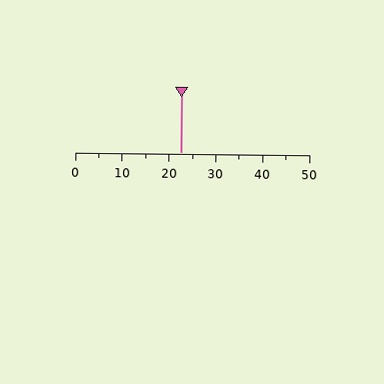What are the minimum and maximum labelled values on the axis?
The axis runs from 0 to 50.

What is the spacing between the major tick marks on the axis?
The major ticks are spaced 10 apart.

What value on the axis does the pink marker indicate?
The marker indicates approximately 22.5.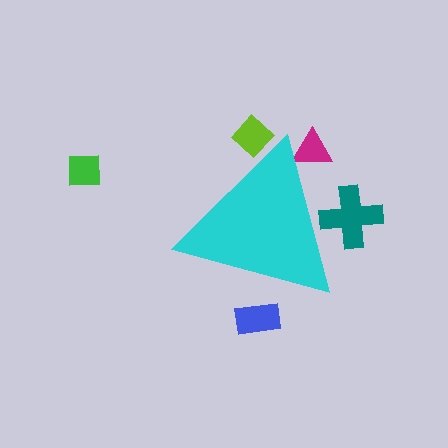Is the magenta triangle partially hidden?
Yes, the magenta triangle is partially hidden behind the cyan triangle.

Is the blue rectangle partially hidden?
Yes, the blue rectangle is partially hidden behind the cyan triangle.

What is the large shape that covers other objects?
A cyan triangle.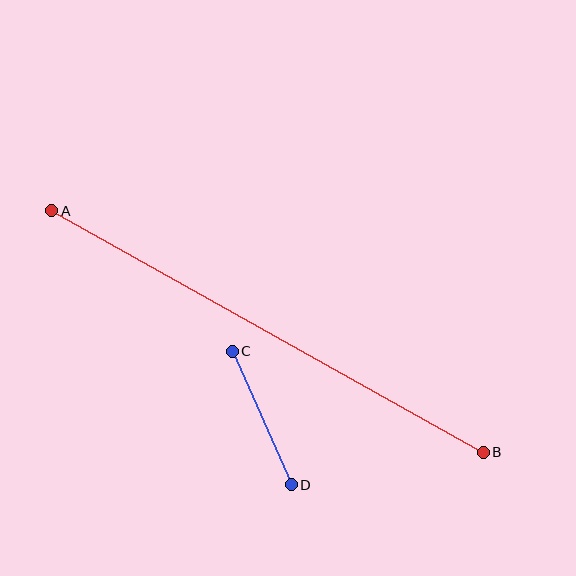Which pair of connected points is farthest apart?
Points A and B are farthest apart.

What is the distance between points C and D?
The distance is approximately 146 pixels.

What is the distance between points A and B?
The distance is approximately 494 pixels.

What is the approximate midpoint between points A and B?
The midpoint is at approximately (267, 332) pixels.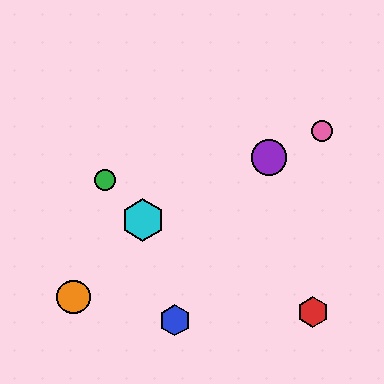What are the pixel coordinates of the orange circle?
The orange circle is at (73, 297).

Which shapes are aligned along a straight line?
The yellow circle, the purple circle, the cyan hexagon, the pink circle are aligned along a straight line.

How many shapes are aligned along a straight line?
4 shapes (the yellow circle, the purple circle, the cyan hexagon, the pink circle) are aligned along a straight line.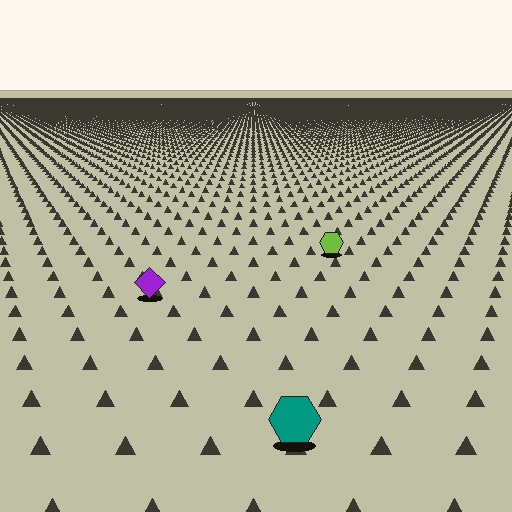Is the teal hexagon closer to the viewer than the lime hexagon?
Yes. The teal hexagon is closer — you can tell from the texture gradient: the ground texture is coarser near it.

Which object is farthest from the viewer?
The lime hexagon is farthest from the viewer. It appears smaller and the ground texture around it is denser.